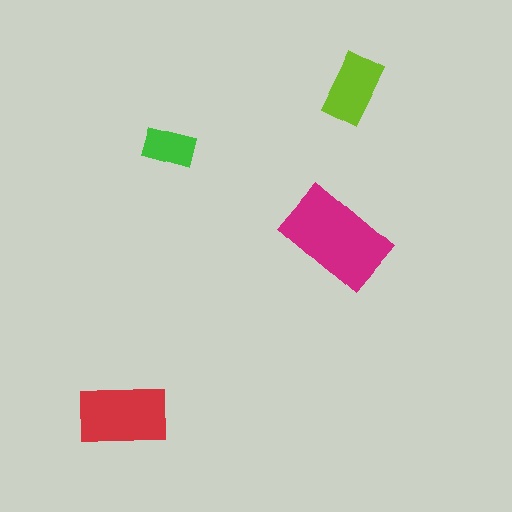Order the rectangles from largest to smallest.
the magenta one, the red one, the lime one, the green one.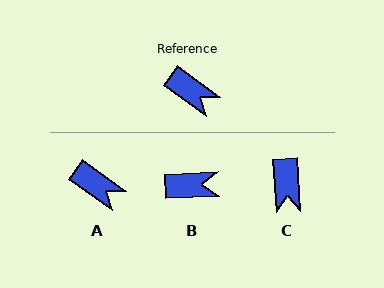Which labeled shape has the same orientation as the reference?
A.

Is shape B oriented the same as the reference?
No, it is off by about 39 degrees.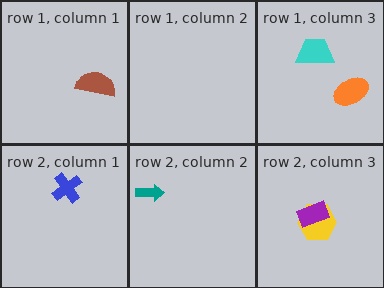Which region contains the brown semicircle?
The row 1, column 1 region.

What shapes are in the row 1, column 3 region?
The orange ellipse, the cyan trapezoid.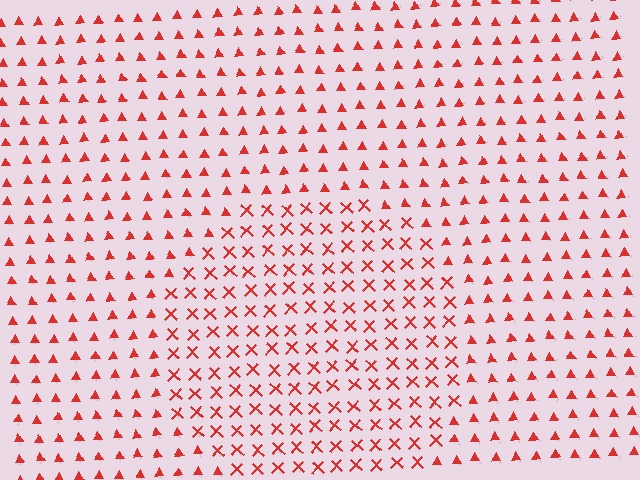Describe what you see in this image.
The image is filled with small red elements arranged in a uniform grid. A circle-shaped region contains X marks, while the surrounding area contains triangles. The boundary is defined purely by the change in element shape.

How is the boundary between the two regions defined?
The boundary is defined by a change in element shape: X marks inside vs. triangles outside. All elements share the same color and spacing.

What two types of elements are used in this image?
The image uses X marks inside the circle region and triangles outside it.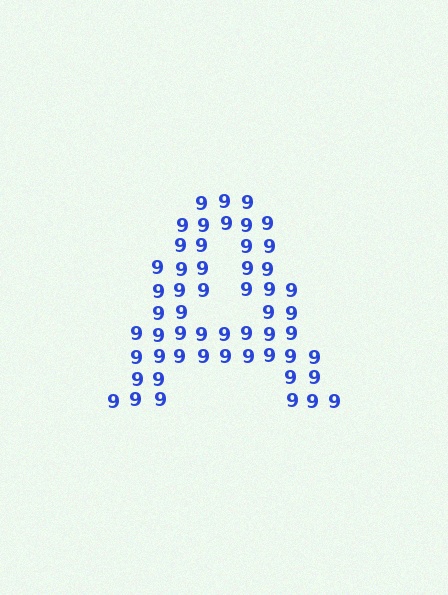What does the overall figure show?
The overall figure shows the letter A.